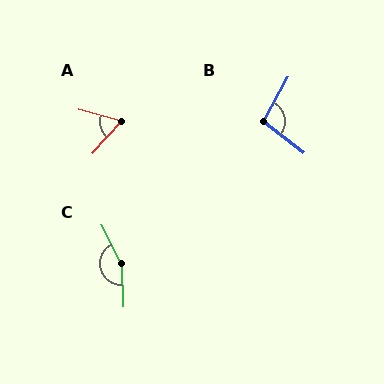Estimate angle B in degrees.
Approximately 99 degrees.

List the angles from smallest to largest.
A (62°), B (99°), C (155°).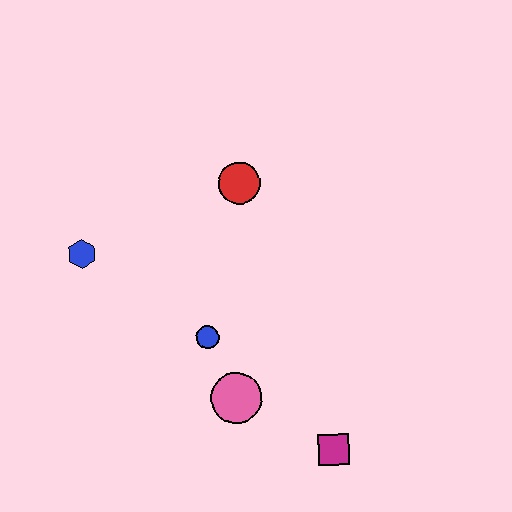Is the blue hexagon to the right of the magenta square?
No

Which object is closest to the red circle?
The blue circle is closest to the red circle.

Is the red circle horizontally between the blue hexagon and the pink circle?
No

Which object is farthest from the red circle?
The magenta square is farthest from the red circle.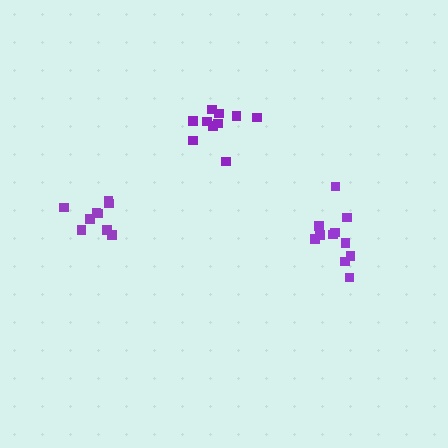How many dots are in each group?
Group 1: 11 dots, Group 2: 9 dots, Group 3: 10 dots (30 total).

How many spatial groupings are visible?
There are 3 spatial groupings.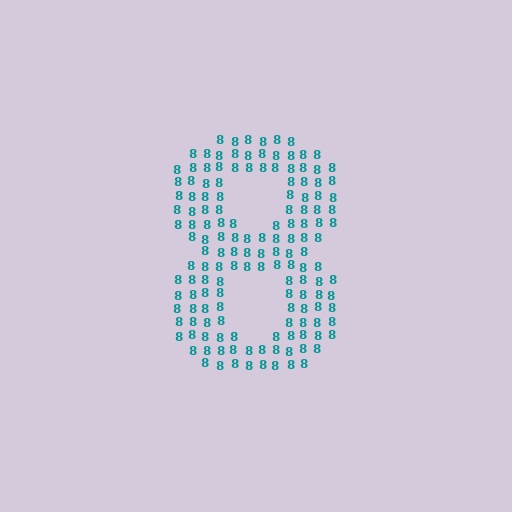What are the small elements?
The small elements are digit 8's.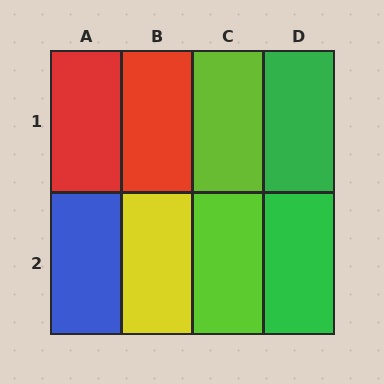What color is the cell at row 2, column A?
Blue.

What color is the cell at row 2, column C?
Lime.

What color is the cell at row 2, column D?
Green.